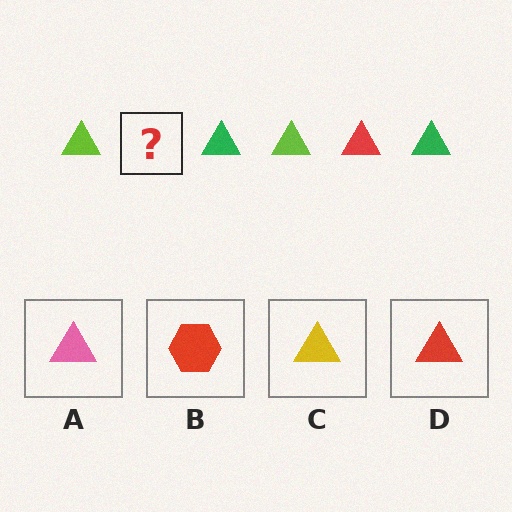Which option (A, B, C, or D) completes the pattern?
D.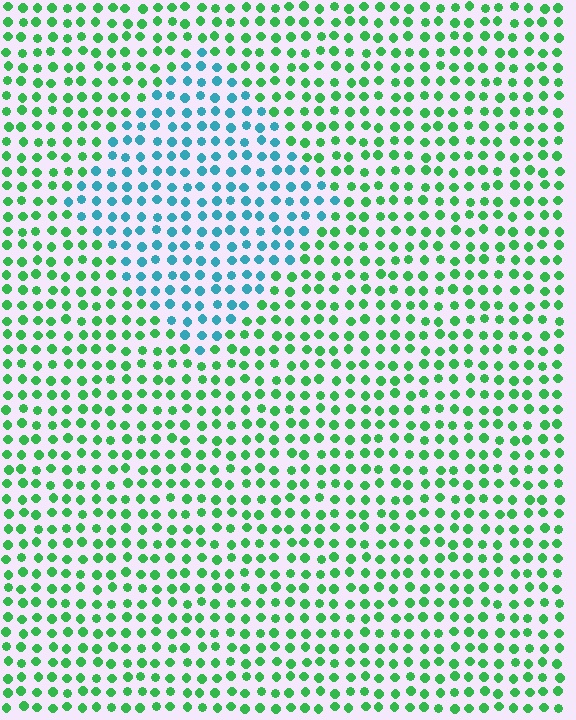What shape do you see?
I see a diamond.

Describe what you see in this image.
The image is filled with small green elements in a uniform arrangement. A diamond-shaped region is visible where the elements are tinted to a slightly different hue, forming a subtle color boundary.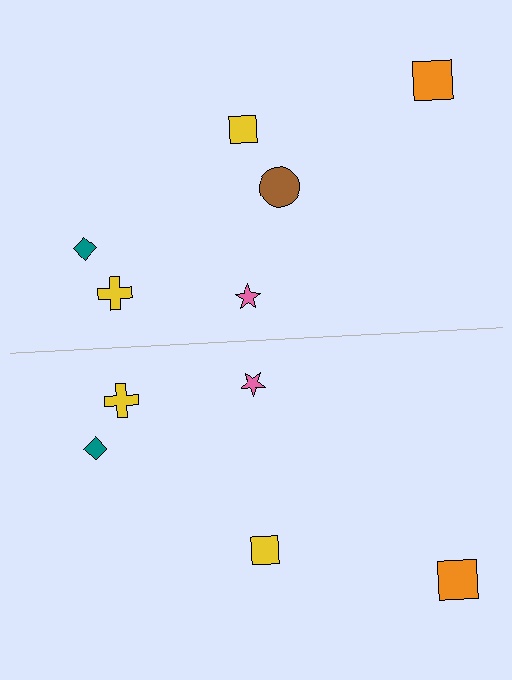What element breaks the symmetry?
A brown circle is missing from the bottom side.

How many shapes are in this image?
There are 11 shapes in this image.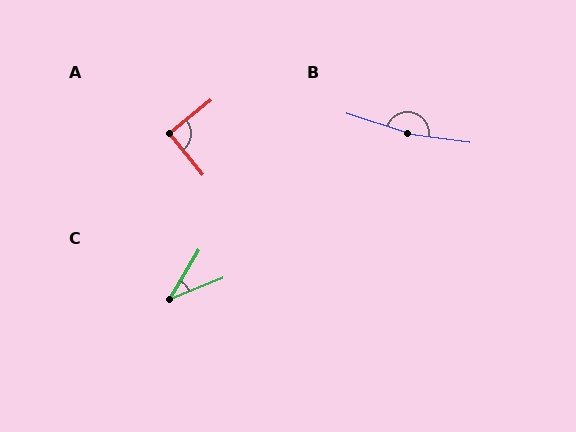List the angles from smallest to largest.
C (38°), A (90°), B (169°).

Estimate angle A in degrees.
Approximately 90 degrees.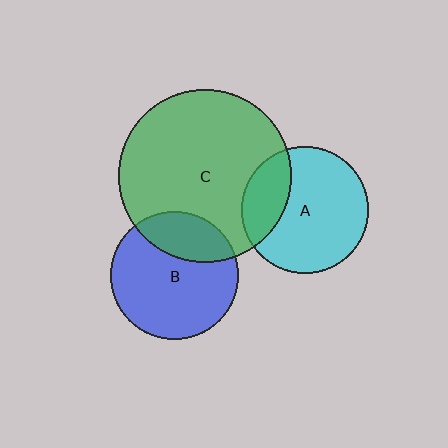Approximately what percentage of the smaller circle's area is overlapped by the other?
Approximately 25%.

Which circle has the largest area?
Circle C (green).